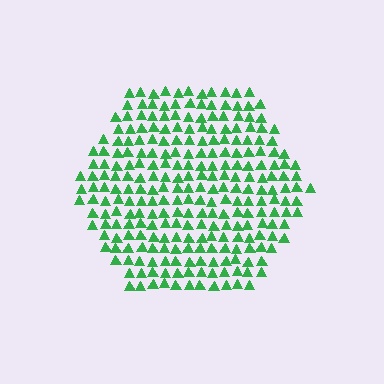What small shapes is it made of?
It is made of small triangles.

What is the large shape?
The large shape is a hexagon.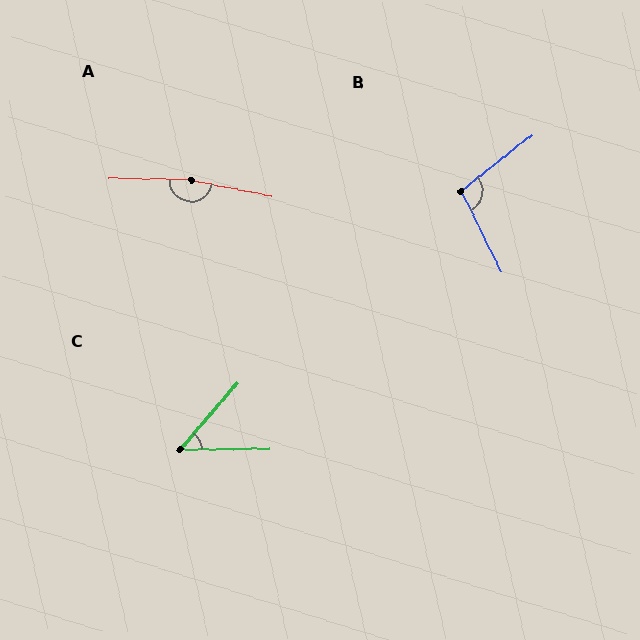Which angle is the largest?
A, at approximately 169 degrees.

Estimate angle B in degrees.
Approximately 102 degrees.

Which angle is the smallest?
C, at approximately 49 degrees.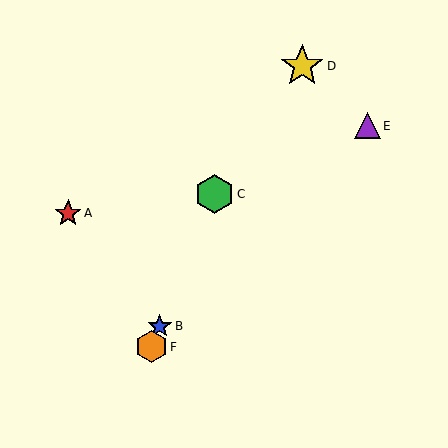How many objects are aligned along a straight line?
3 objects (B, C, F) are aligned along a straight line.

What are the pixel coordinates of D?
Object D is at (302, 66).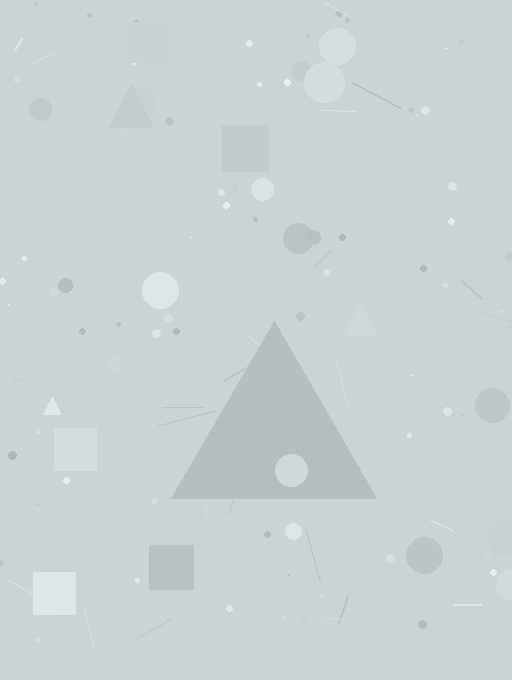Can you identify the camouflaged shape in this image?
The camouflaged shape is a triangle.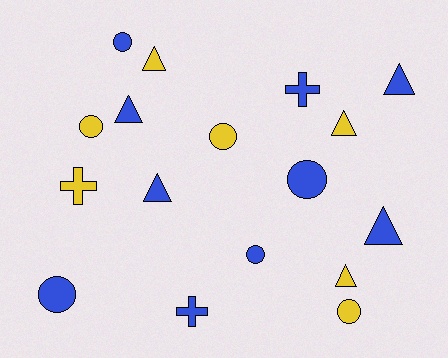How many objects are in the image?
There are 17 objects.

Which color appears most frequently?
Blue, with 10 objects.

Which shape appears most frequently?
Circle, with 7 objects.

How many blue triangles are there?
There are 4 blue triangles.